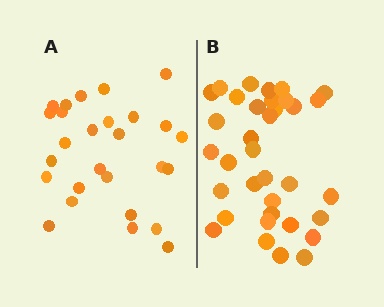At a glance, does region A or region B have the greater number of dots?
Region B (the right region) has more dots.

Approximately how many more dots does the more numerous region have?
Region B has roughly 8 or so more dots than region A.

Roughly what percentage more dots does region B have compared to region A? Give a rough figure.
About 30% more.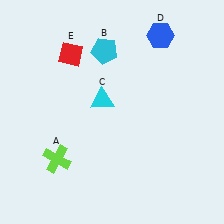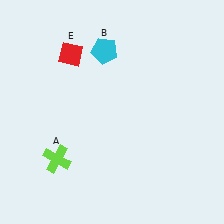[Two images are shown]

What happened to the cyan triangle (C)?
The cyan triangle (C) was removed in Image 2. It was in the top-left area of Image 1.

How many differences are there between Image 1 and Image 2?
There are 2 differences between the two images.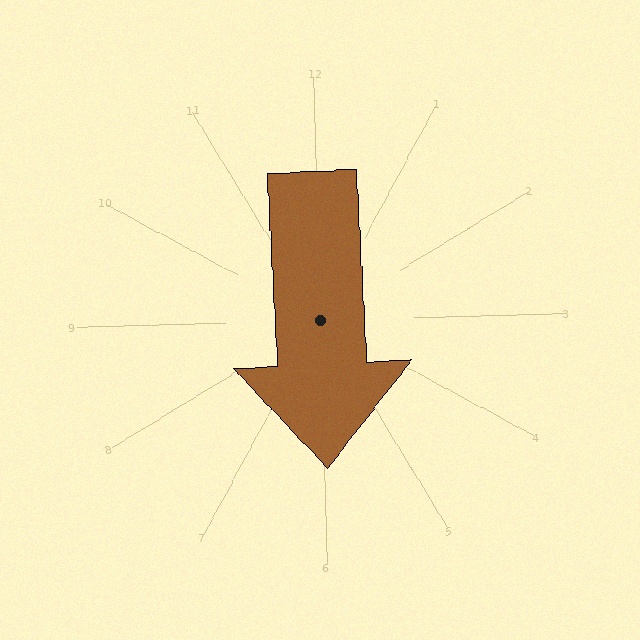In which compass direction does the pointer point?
South.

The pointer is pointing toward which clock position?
Roughly 6 o'clock.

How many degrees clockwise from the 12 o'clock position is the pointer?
Approximately 179 degrees.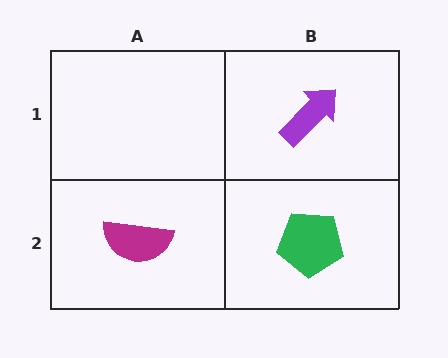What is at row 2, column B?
A green pentagon.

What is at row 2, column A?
A magenta semicircle.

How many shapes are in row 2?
2 shapes.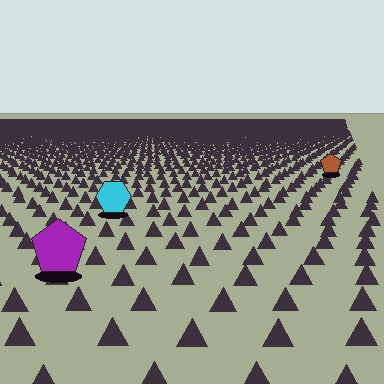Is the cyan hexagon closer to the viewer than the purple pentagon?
No. The purple pentagon is closer — you can tell from the texture gradient: the ground texture is coarser near it.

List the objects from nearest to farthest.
From nearest to farthest: the purple pentagon, the cyan hexagon, the brown pentagon.